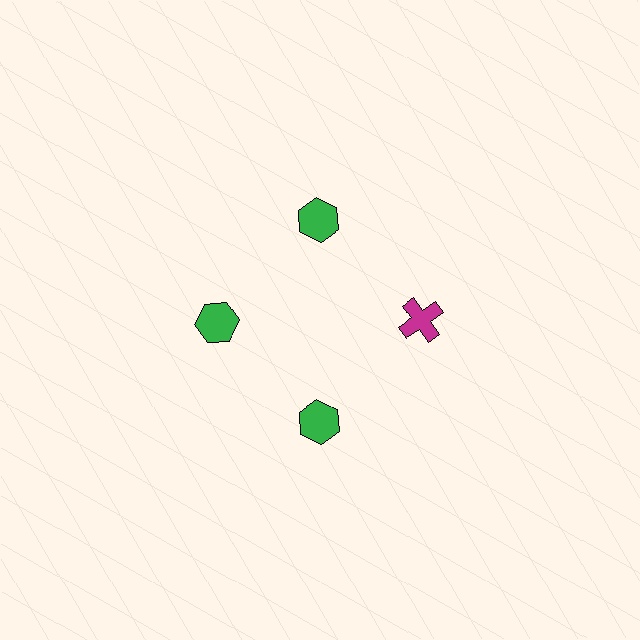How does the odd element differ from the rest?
It differs in both color (magenta instead of green) and shape (cross instead of hexagon).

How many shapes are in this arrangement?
There are 4 shapes arranged in a ring pattern.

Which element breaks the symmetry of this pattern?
The magenta cross at roughly the 3 o'clock position breaks the symmetry. All other shapes are green hexagons.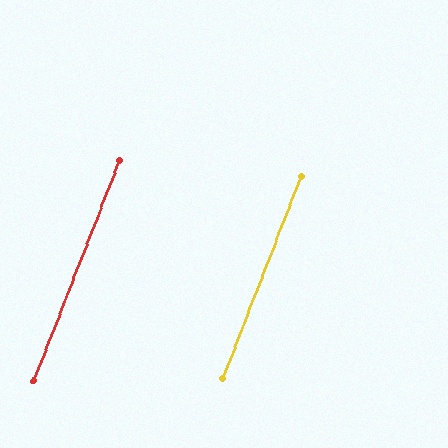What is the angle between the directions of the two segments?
Approximately 0 degrees.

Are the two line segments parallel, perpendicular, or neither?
Parallel — their directions differ by only 0.3°.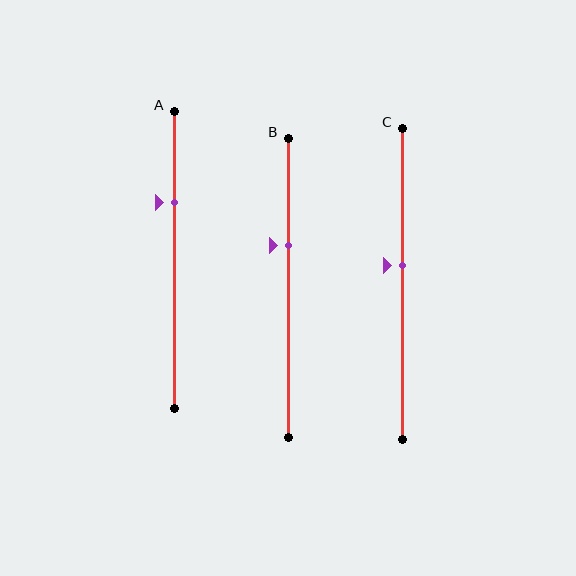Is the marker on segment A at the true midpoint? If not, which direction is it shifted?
No, the marker on segment A is shifted upward by about 19% of the segment length.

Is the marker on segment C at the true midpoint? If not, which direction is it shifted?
No, the marker on segment C is shifted upward by about 6% of the segment length.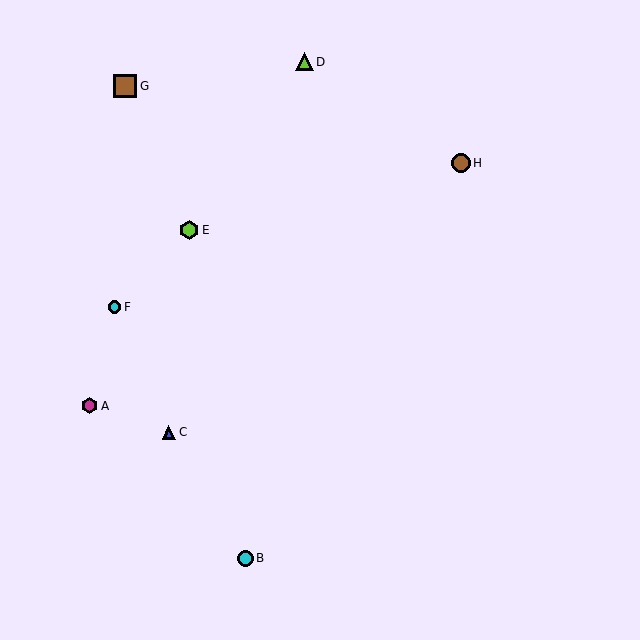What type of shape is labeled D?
Shape D is a lime triangle.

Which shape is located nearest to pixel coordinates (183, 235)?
The lime hexagon (labeled E) at (189, 230) is nearest to that location.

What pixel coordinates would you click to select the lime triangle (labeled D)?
Click at (304, 62) to select the lime triangle D.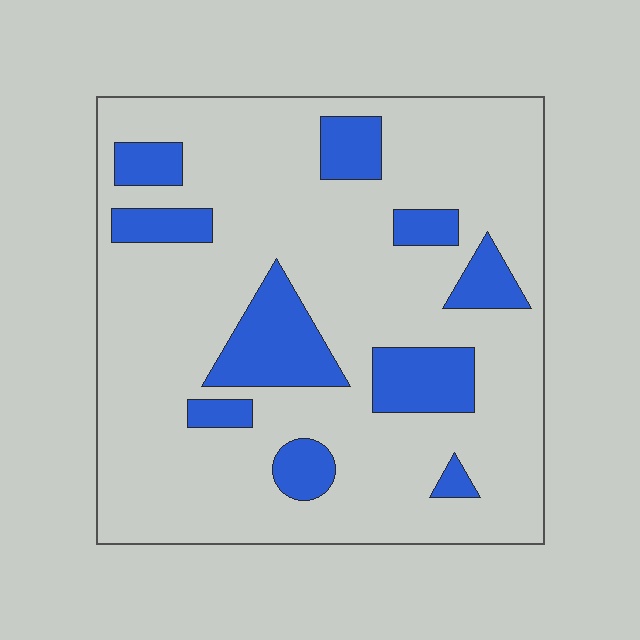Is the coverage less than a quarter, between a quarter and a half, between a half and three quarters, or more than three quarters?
Less than a quarter.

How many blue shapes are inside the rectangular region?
10.